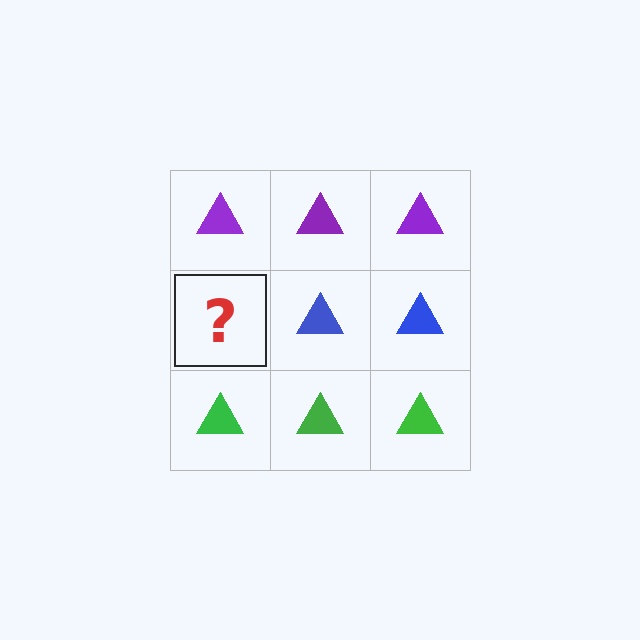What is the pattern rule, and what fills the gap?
The rule is that each row has a consistent color. The gap should be filled with a blue triangle.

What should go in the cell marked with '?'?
The missing cell should contain a blue triangle.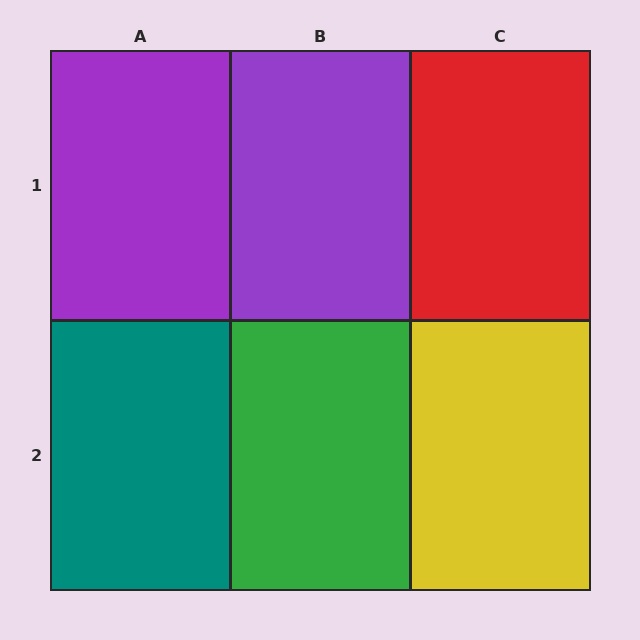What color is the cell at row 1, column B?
Purple.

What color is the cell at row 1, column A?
Purple.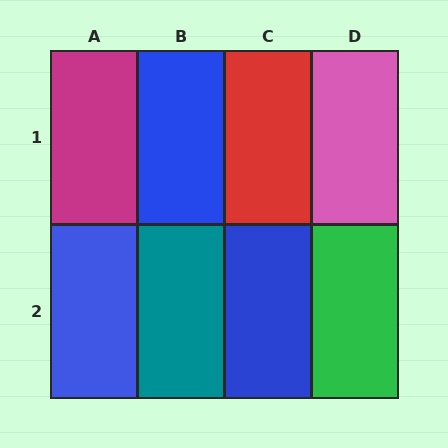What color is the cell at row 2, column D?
Green.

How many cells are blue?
3 cells are blue.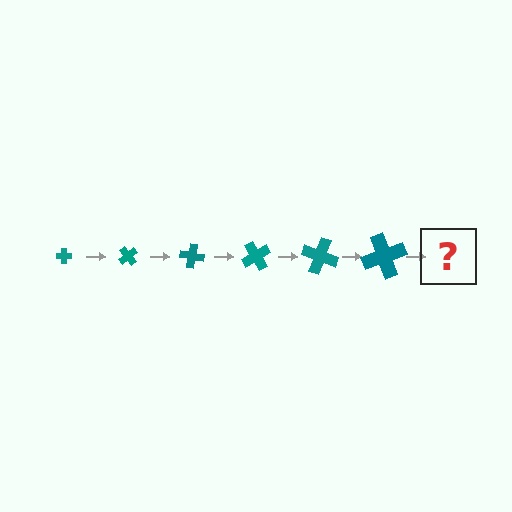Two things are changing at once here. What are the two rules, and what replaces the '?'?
The two rules are that the cross grows larger each step and it rotates 50 degrees each step. The '?' should be a cross, larger than the previous one and rotated 300 degrees from the start.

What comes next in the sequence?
The next element should be a cross, larger than the previous one and rotated 300 degrees from the start.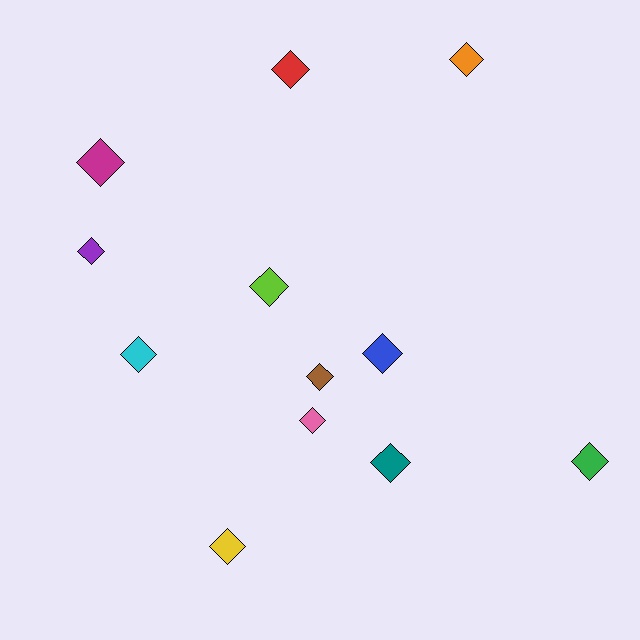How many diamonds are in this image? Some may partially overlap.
There are 12 diamonds.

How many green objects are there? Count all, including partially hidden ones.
There is 1 green object.